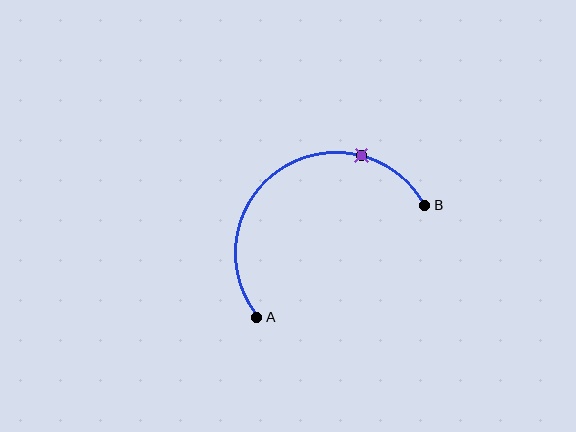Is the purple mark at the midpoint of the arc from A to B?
No. The purple mark lies on the arc but is closer to endpoint B. The arc midpoint would be at the point on the curve equidistant along the arc from both A and B.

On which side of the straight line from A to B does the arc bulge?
The arc bulges above and to the left of the straight line connecting A and B.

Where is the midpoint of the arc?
The arc midpoint is the point on the curve farthest from the straight line joining A and B. It sits above and to the left of that line.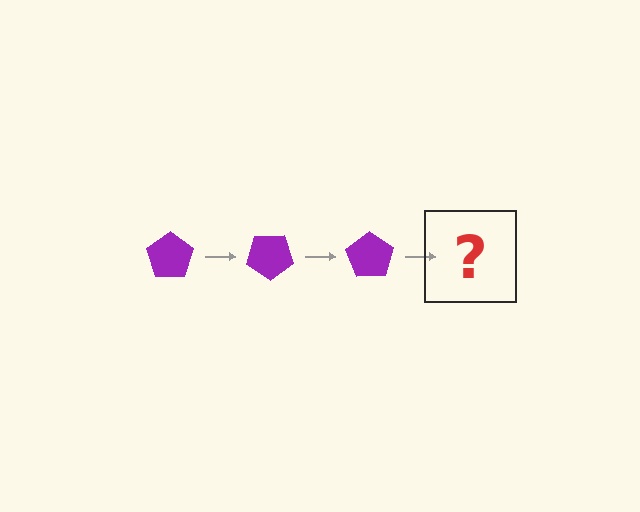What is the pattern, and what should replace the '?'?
The pattern is that the pentagon rotates 35 degrees each step. The '?' should be a purple pentagon rotated 105 degrees.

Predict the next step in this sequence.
The next step is a purple pentagon rotated 105 degrees.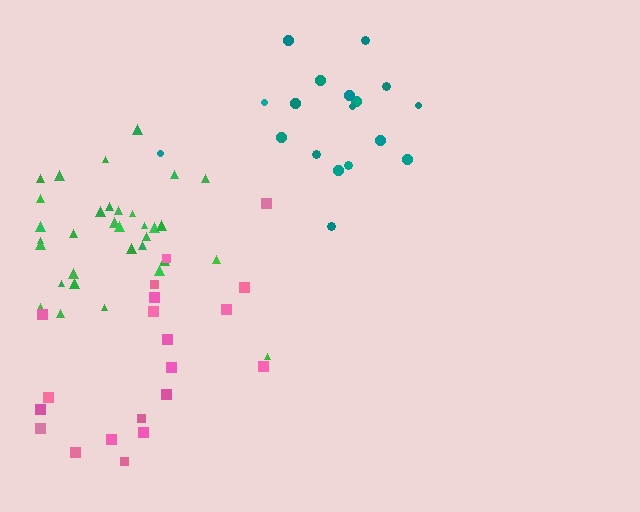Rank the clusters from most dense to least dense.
green, teal, pink.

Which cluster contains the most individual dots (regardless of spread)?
Green (33).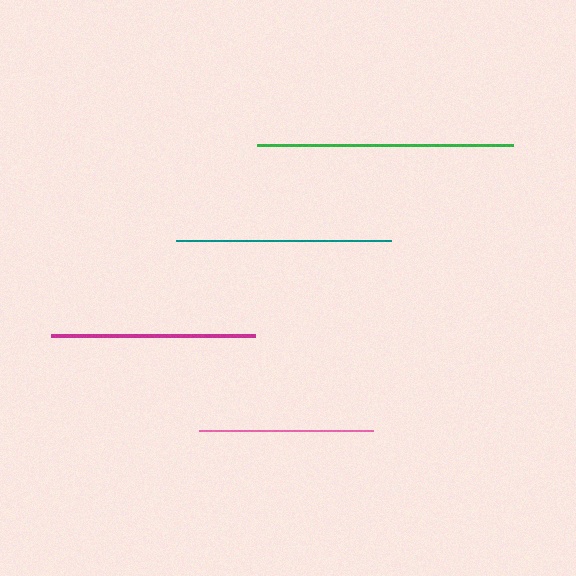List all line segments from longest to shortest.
From longest to shortest: green, teal, magenta, pink.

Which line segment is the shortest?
The pink line is the shortest at approximately 174 pixels.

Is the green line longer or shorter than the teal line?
The green line is longer than the teal line.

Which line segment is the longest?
The green line is the longest at approximately 256 pixels.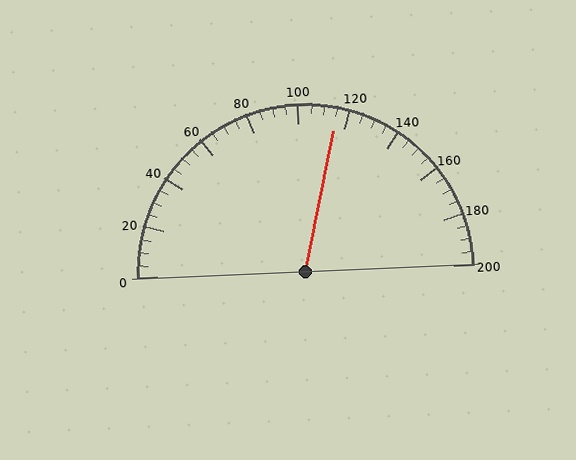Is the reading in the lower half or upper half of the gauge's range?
The reading is in the upper half of the range (0 to 200).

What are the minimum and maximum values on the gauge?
The gauge ranges from 0 to 200.